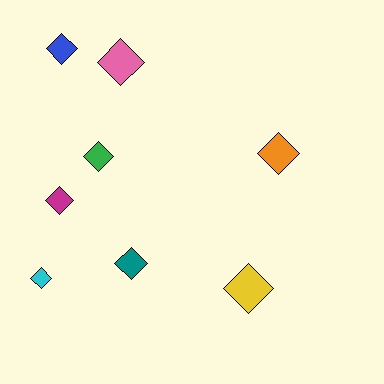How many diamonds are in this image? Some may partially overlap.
There are 8 diamonds.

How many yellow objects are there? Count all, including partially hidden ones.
There is 1 yellow object.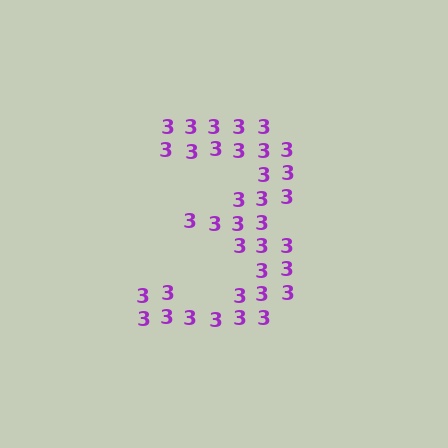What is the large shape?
The large shape is the digit 3.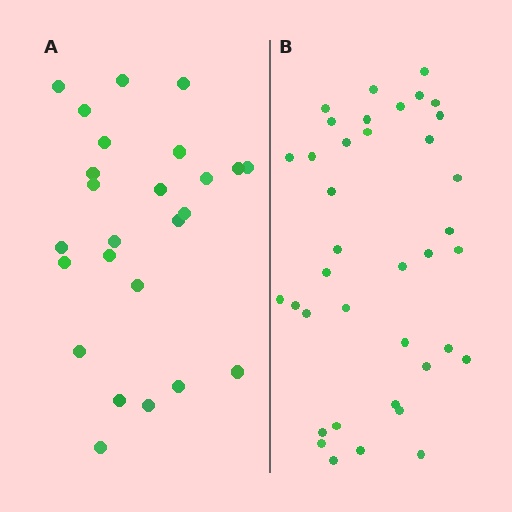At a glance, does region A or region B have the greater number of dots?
Region B (the right region) has more dots.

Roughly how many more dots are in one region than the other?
Region B has approximately 15 more dots than region A.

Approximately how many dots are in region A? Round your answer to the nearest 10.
About 20 dots. (The exact count is 25, which rounds to 20.)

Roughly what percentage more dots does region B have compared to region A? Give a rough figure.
About 50% more.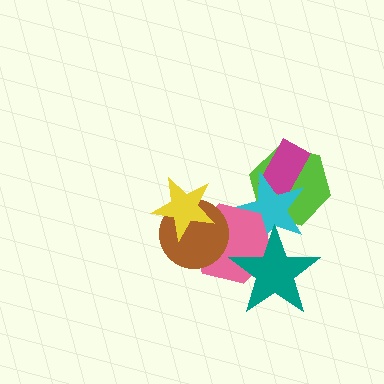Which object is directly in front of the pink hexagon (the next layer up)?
The brown circle is directly in front of the pink hexagon.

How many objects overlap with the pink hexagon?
4 objects overlap with the pink hexagon.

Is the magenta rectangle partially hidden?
Yes, it is partially covered by another shape.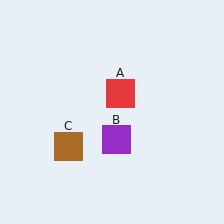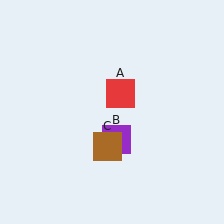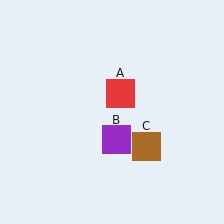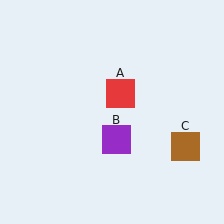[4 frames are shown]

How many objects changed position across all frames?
1 object changed position: brown square (object C).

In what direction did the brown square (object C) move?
The brown square (object C) moved right.